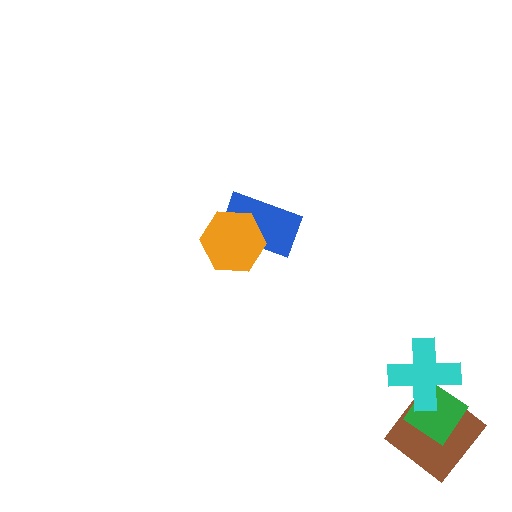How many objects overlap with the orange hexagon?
1 object overlaps with the orange hexagon.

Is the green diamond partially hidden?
Yes, it is partially covered by another shape.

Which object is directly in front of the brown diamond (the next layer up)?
The green diamond is directly in front of the brown diamond.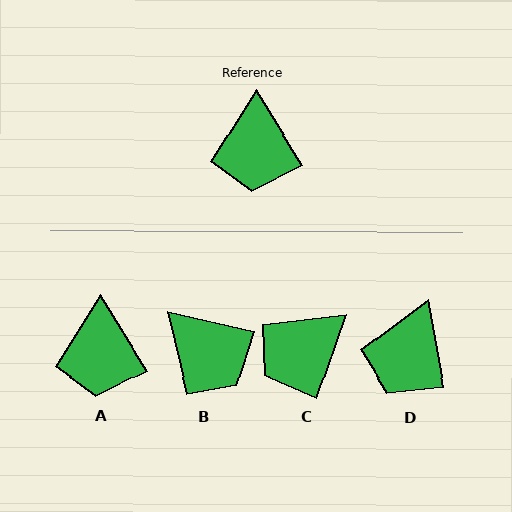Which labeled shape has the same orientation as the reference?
A.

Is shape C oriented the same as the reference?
No, it is off by about 51 degrees.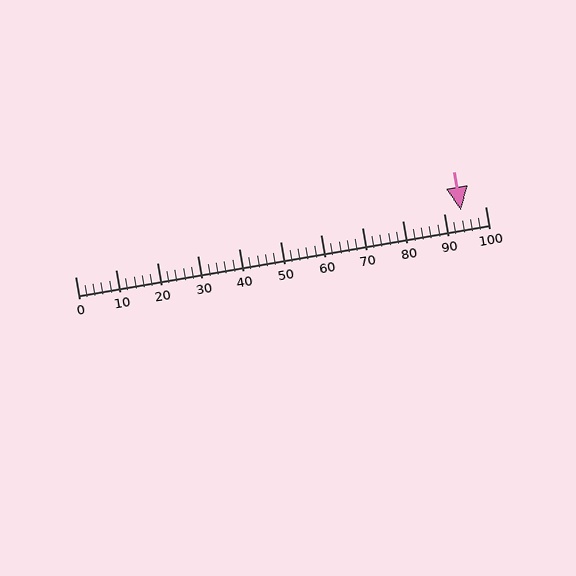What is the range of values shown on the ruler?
The ruler shows values from 0 to 100.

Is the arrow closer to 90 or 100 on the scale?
The arrow is closer to 90.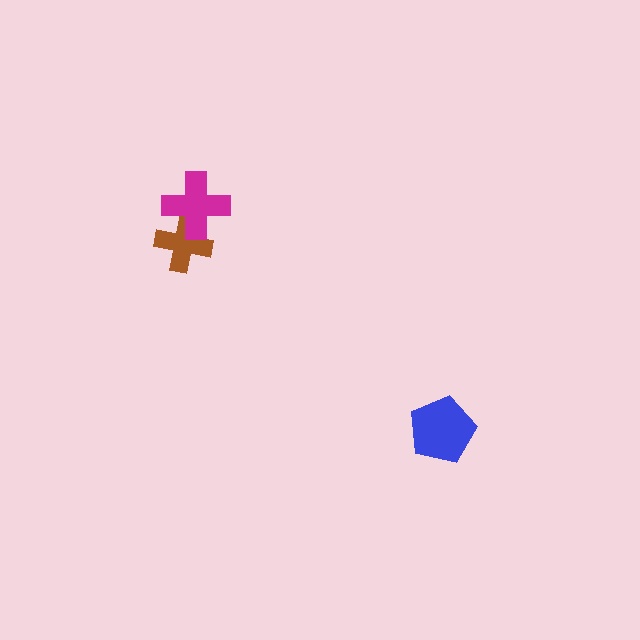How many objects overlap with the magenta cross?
1 object overlaps with the magenta cross.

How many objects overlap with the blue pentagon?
0 objects overlap with the blue pentagon.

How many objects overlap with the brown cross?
1 object overlaps with the brown cross.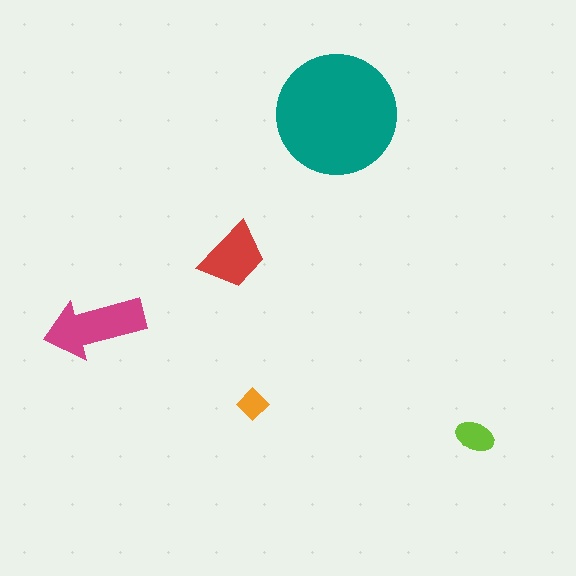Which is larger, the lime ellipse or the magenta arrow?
The magenta arrow.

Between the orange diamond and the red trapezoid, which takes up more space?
The red trapezoid.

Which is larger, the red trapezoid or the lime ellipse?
The red trapezoid.